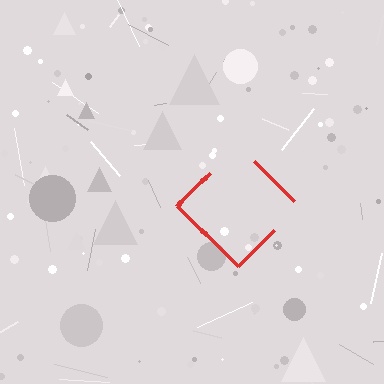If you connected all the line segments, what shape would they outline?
They would outline a diamond.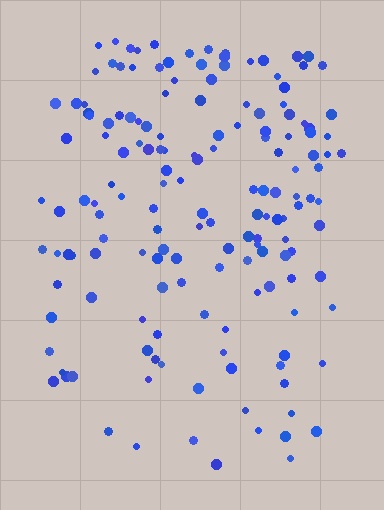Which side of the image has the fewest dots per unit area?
The bottom.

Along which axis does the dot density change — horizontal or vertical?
Vertical.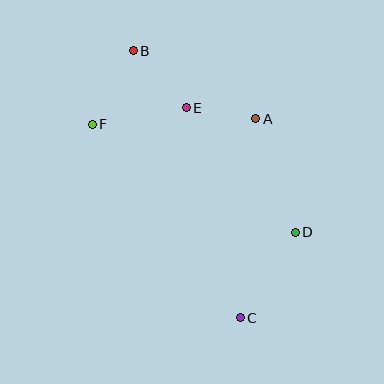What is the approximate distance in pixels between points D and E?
The distance between D and E is approximately 165 pixels.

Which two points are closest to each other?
Points A and E are closest to each other.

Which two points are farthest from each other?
Points B and C are farthest from each other.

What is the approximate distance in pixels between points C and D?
The distance between C and D is approximately 102 pixels.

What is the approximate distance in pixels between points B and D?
The distance between B and D is approximately 243 pixels.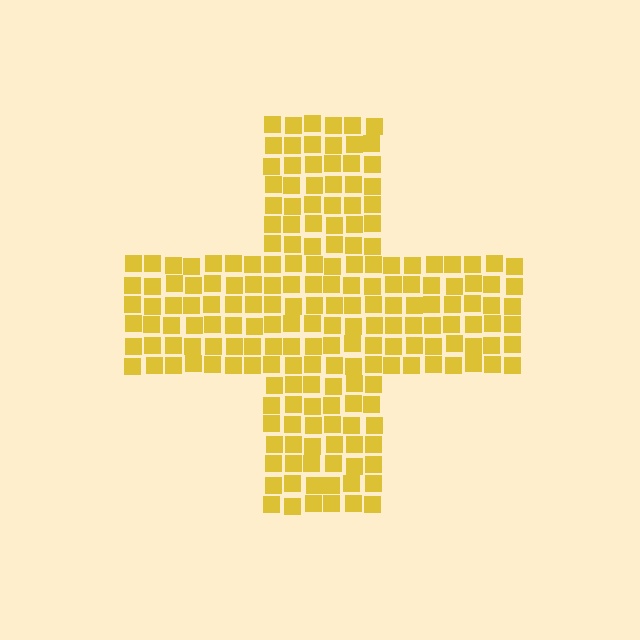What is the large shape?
The large shape is a cross.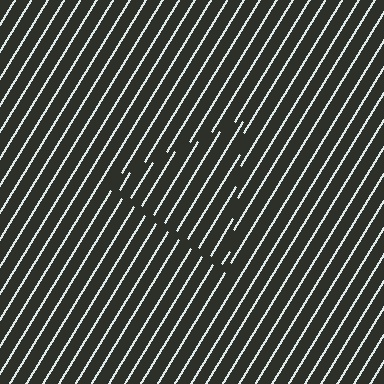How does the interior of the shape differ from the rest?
The interior of the shape contains the same grating, shifted by half a period — the contour is defined by the phase discontinuity where line-ends from the inner and outer gratings abut.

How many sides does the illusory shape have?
3 sides — the line-ends trace a triangle.